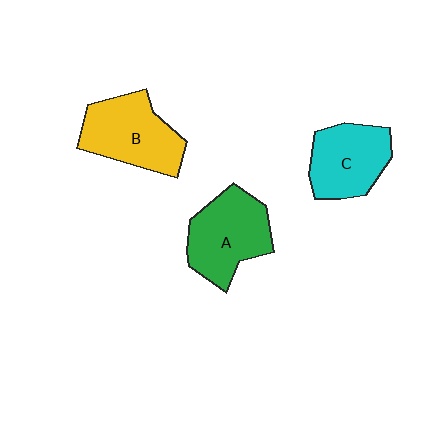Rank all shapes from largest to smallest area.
From largest to smallest: B (yellow), A (green), C (cyan).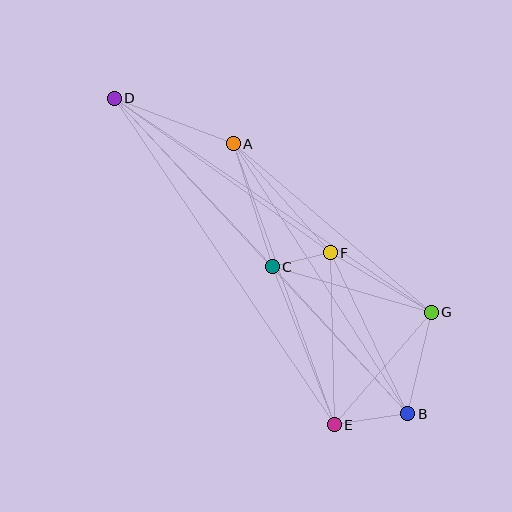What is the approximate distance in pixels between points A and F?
The distance between A and F is approximately 146 pixels.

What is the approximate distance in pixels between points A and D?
The distance between A and D is approximately 128 pixels.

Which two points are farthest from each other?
Points B and D are farthest from each other.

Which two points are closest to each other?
Points C and F are closest to each other.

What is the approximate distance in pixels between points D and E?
The distance between D and E is approximately 394 pixels.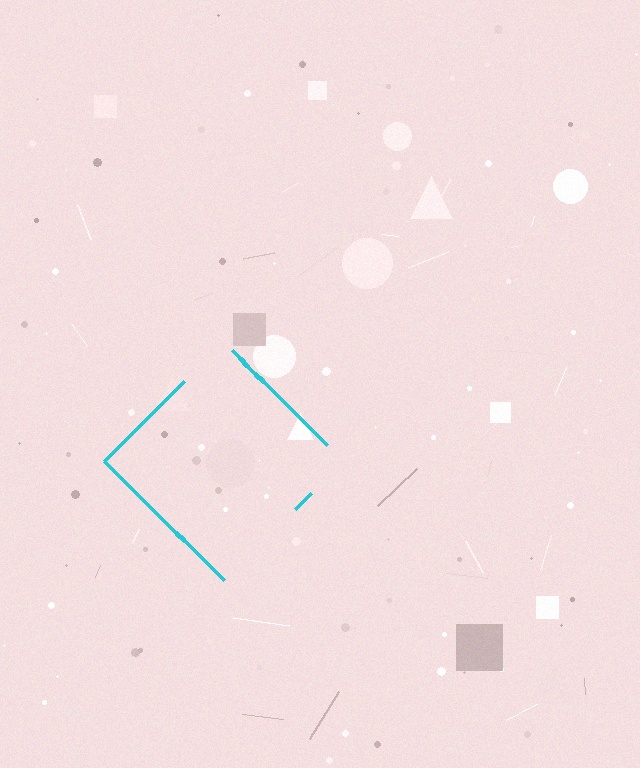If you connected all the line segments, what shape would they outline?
They would outline a diamond.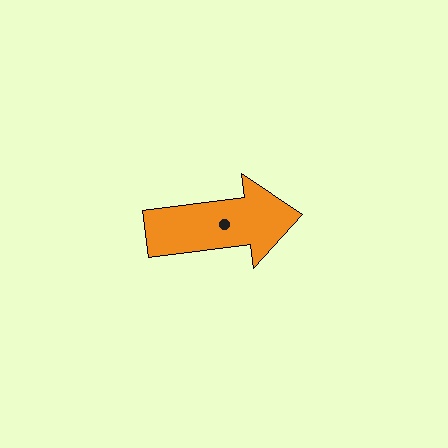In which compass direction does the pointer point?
East.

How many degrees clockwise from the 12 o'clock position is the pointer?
Approximately 83 degrees.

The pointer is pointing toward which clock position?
Roughly 3 o'clock.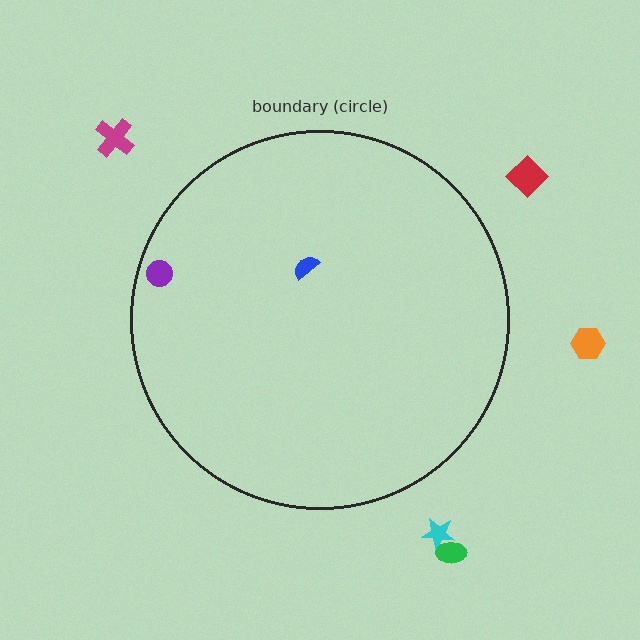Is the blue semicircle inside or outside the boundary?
Inside.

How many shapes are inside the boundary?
2 inside, 5 outside.